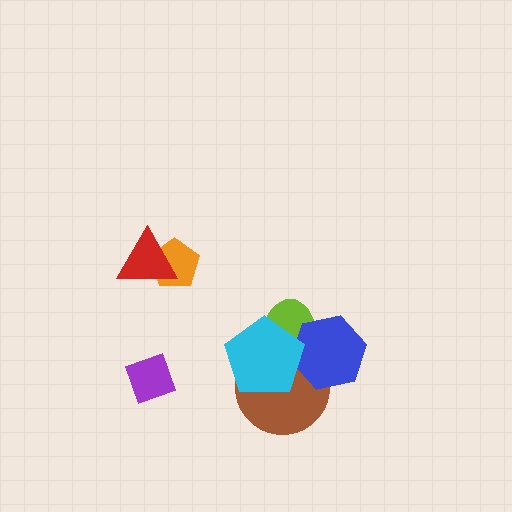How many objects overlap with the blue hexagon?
3 objects overlap with the blue hexagon.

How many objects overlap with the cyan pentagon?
3 objects overlap with the cyan pentagon.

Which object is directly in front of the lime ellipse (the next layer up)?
The brown circle is directly in front of the lime ellipse.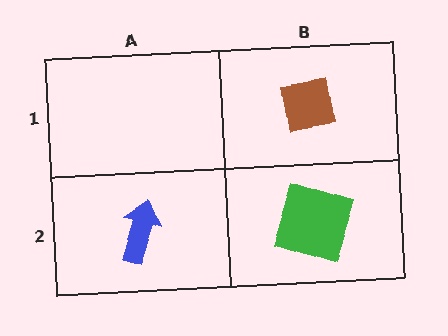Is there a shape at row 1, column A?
No, that cell is empty.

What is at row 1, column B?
A brown square.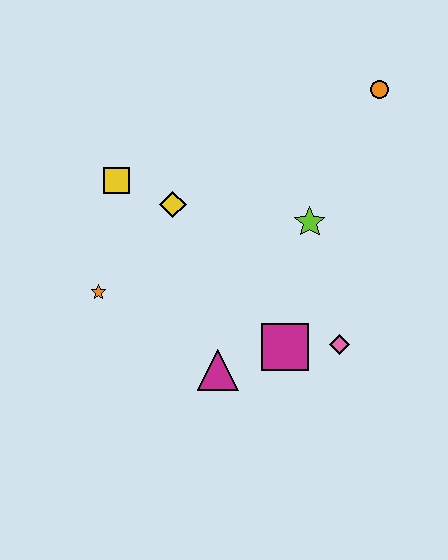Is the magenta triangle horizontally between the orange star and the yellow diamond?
No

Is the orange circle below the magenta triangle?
No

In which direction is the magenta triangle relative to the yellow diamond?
The magenta triangle is below the yellow diamond.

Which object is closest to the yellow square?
The yellow diamond is closest to the yellow square.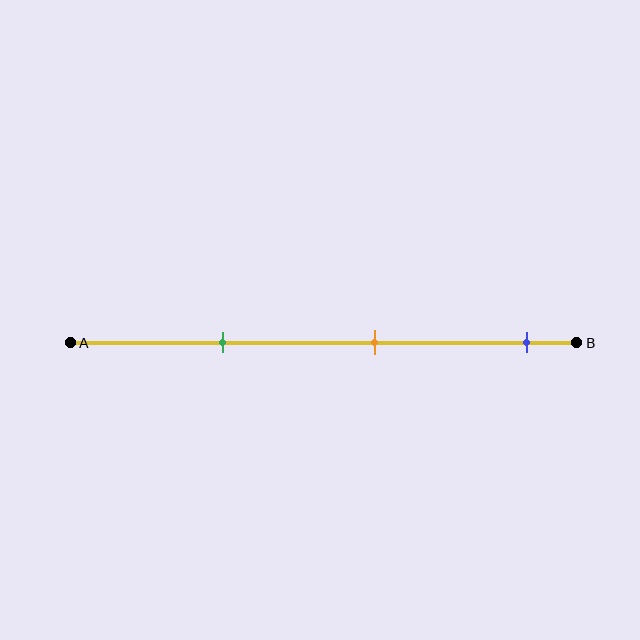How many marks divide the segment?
There are 3 marks dividing the segment.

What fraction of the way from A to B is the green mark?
The green mark is approximately 30% (0.3) of the way from A to B.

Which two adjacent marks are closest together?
The green and orange marks are the closest adjacent pair.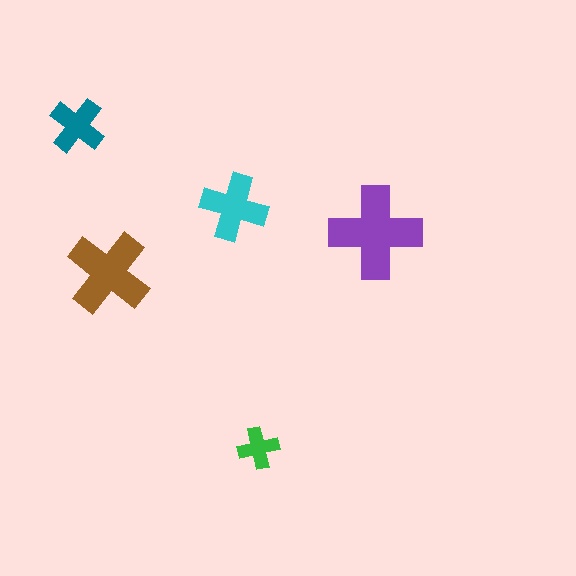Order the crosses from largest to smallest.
the purple one, the brown one, the cyan one, the teal one, the green one.